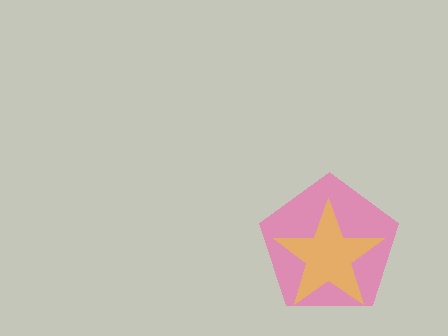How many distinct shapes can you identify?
There are 2 distinct shapes: a pink pentagon, a yellow star.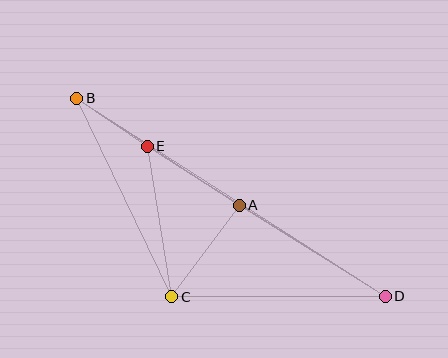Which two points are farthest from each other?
Points B and D are farthest from each other.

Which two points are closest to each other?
Points B and E are closest to each other.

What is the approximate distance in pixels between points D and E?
The distance between D and E is approximately 281 pixels.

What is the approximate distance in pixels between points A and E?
The distance between A and E is approximately 109 pixels.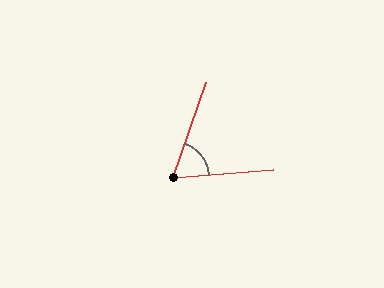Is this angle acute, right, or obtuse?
It is acute.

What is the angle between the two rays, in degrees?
Approximately 66 degrees.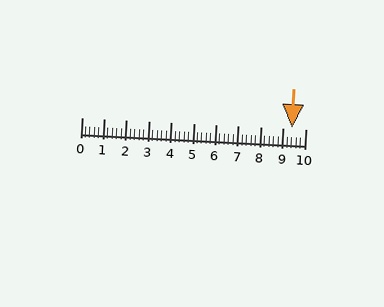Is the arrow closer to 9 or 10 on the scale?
The arrow is closer to 9.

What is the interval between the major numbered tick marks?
The major tick marks are spaced 1 units apart.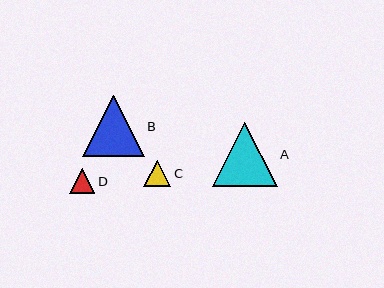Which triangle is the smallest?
Triangle D is the smallest with a size of approximately 25 pixels.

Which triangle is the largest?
Triangle A is the largest with a size of approximately 65 pixels.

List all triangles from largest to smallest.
From largest to smallest: A, B, C, D.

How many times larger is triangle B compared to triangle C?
Triangle B is approximately 2.3 times the size of triangle C.